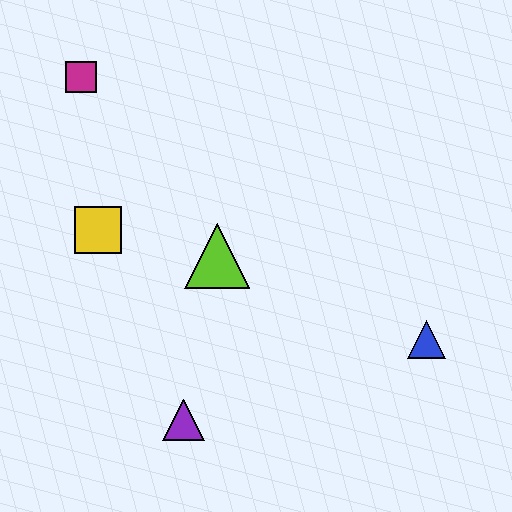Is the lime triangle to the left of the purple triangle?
No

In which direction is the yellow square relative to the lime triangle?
The yellow square is to the left of the lime triangle.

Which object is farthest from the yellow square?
The blue triangle is farthest from the yellow square.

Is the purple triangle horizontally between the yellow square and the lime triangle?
Yes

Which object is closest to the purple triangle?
The lime triangle is closest to the purple triangle.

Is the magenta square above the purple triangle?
Yes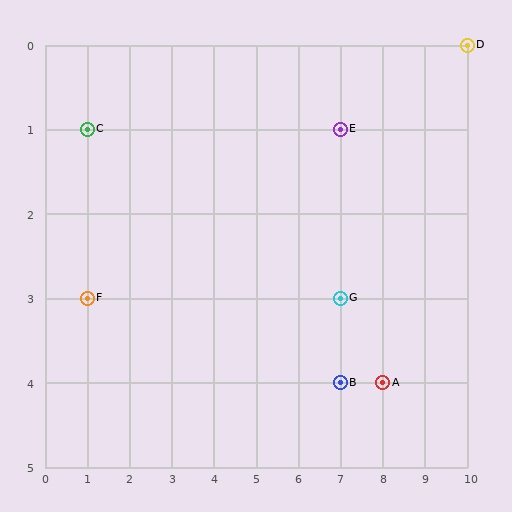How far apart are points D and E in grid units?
Points D and E are 3 columns and 1 row apart (about 3.2 grid units diagonally).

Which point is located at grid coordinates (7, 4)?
Point B is at (7, 4).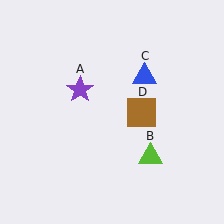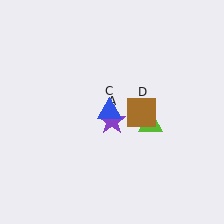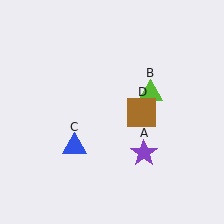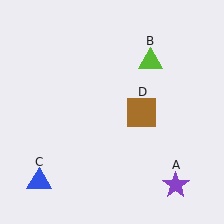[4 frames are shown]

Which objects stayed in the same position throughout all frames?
Brown square (object D) remained stationary.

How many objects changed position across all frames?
3 objects changed position: purple star (object A), lime triangle (object B), blue triangle (object C).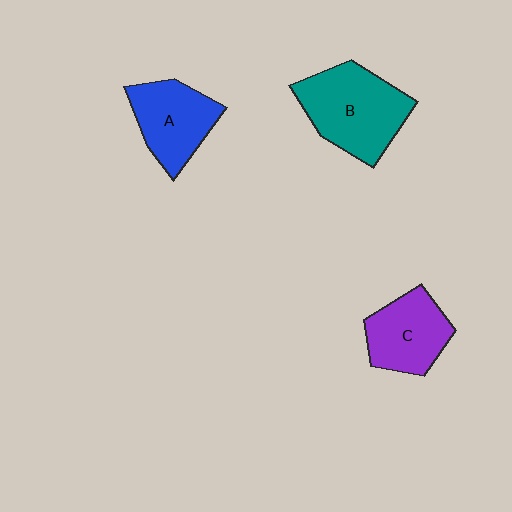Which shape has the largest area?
Shape B (teal).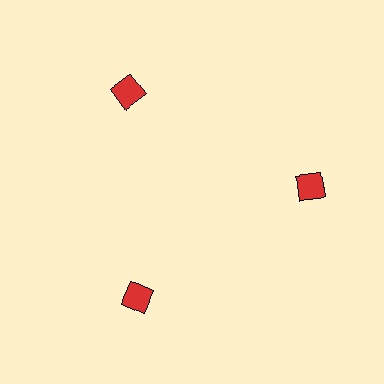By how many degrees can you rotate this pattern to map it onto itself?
The pattern maps onto itself every 120 degrees of rotation.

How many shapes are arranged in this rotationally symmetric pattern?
There are 3 shapes, arranged in 3 groups of 1.